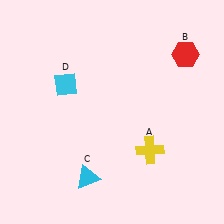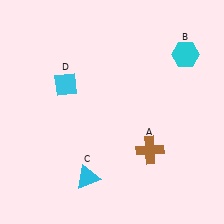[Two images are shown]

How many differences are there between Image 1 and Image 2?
There are 2 differences between the two images.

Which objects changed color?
A changed from yellow to brown. B changed from red to cyan.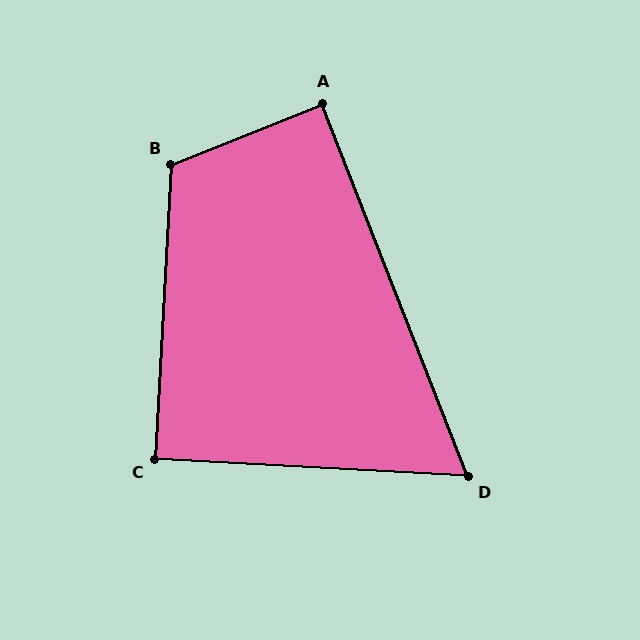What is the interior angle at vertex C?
Approximately 90 degrees (approximately right).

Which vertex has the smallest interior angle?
D, at approximately 65 degrees.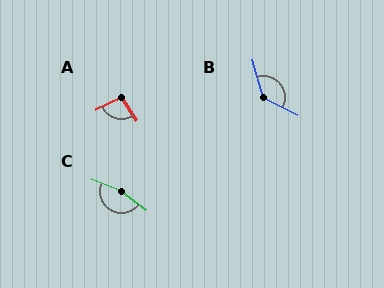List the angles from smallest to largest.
A (97°), B (131°), C (164°).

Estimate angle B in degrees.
Approximately 131 degrees.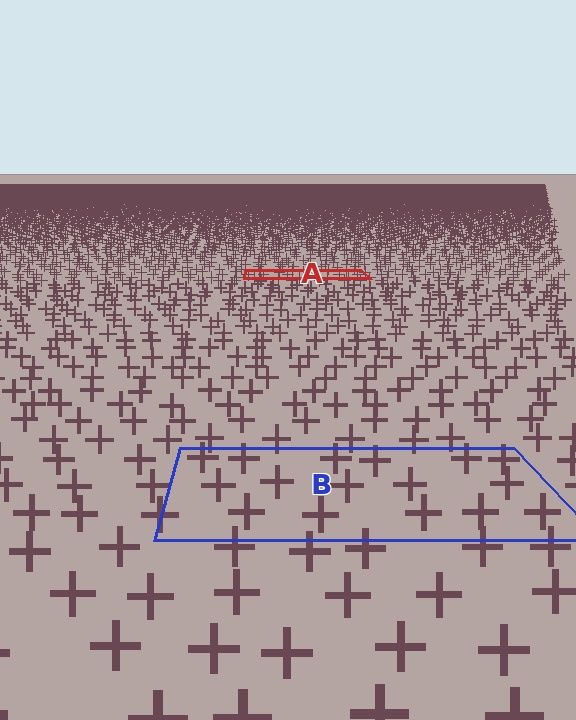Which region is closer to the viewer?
Region B is closer. The texture elements there are larger and more spread out.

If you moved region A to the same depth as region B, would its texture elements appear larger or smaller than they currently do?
They would appear larger. At a closer depth, the same texture elements are projected at a bigger on-screen size.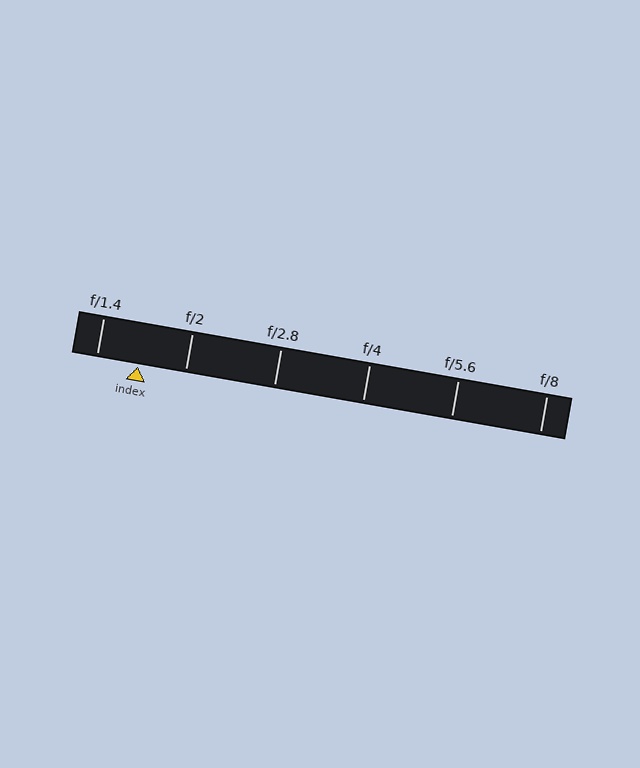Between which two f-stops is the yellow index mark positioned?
The index mark is between f/1.4 and f/2.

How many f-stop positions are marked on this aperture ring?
There are 6 f-stop positions marked.